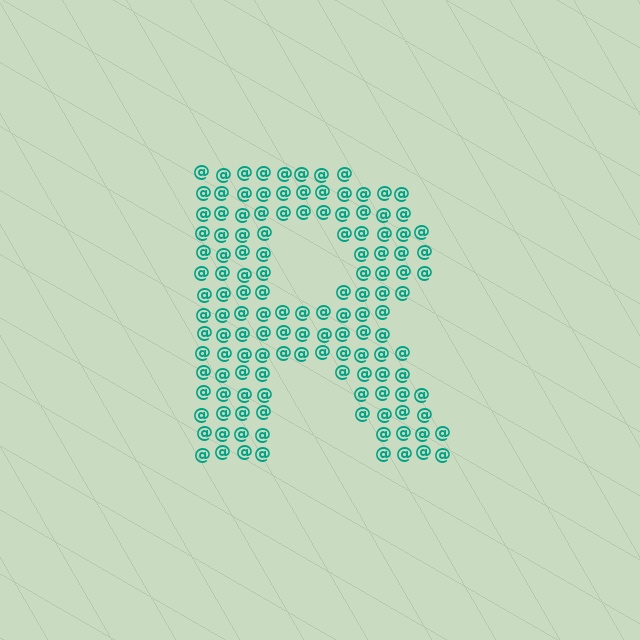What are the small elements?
The small elements are at signs.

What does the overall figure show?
The overall figure shows the letter R.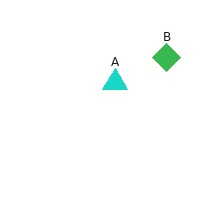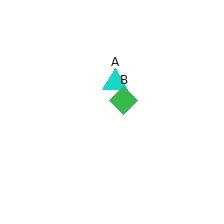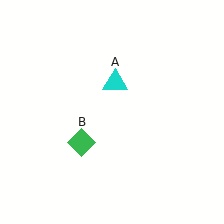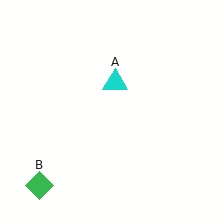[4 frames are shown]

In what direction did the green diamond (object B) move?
The green diamond (object B) moved down and to the left.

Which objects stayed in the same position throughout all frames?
Cyan triangle (object A) remained stationary.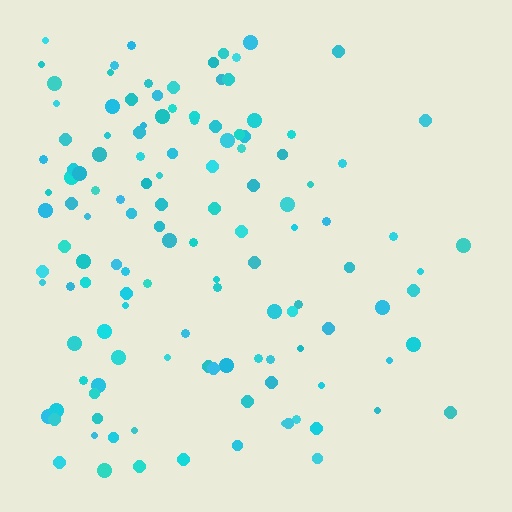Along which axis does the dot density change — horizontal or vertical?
Horizontal.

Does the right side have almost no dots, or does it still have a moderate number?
Still a moderate number, just noticeably fewer than the left.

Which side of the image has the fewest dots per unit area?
The right.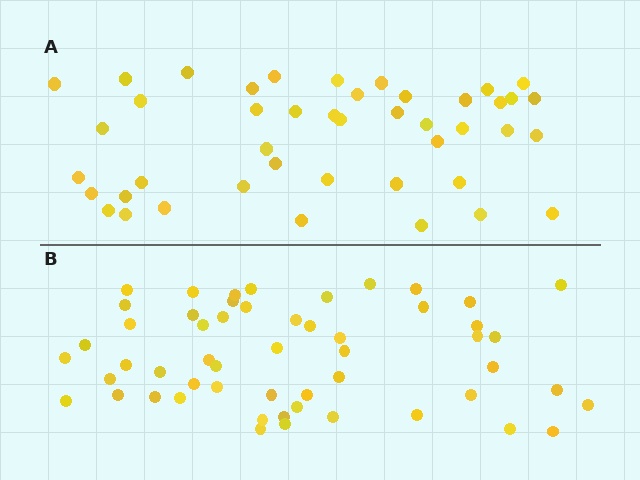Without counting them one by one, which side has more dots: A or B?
Region B (the bottom region) has more dots.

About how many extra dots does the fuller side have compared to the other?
Region B has roughly 10 or so more dots than region A.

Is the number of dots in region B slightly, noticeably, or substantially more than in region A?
Region B has only slightly more — the two regions are fairly close. The ratio is roughly 1.2 to 1.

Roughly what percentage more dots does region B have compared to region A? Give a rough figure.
About 25% more.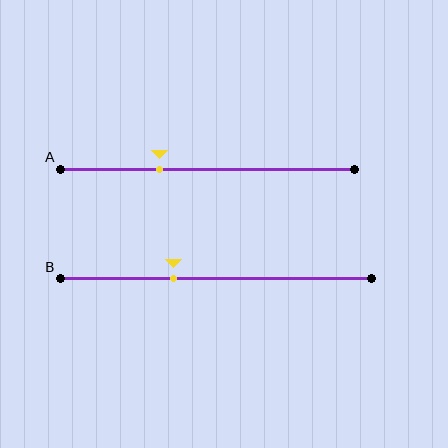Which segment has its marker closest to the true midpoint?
Segment B has its marker closest to the true midpoint.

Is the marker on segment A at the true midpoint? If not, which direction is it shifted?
No, the marker on segment A is shifted to the left by about 16% of the segment length.